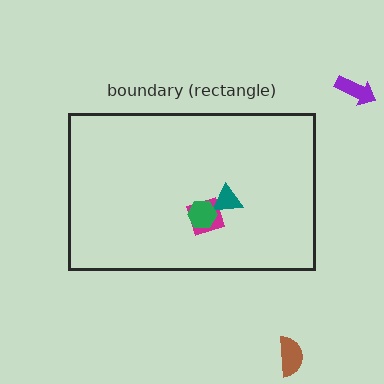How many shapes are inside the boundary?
3 inside, 2 outside.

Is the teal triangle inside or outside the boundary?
Inside.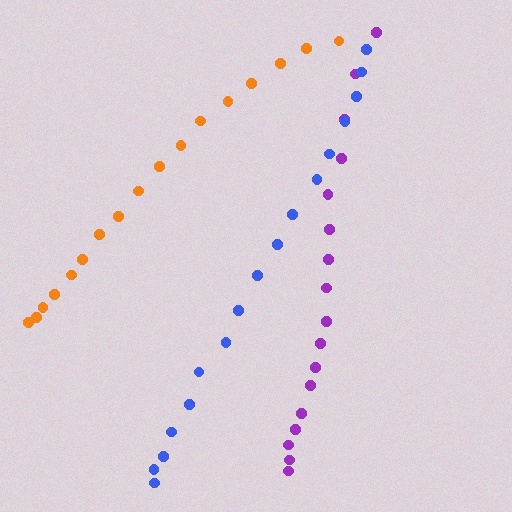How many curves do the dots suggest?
There are 3 distinct paths.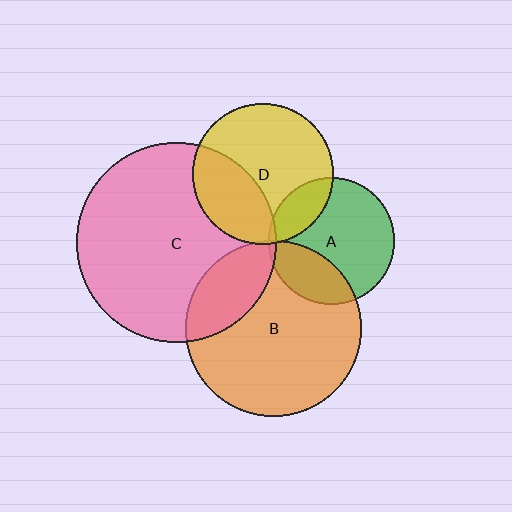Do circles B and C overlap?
Yes.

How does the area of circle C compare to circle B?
Approximately 1.3 times.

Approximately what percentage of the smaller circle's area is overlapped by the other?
Approximately 20%.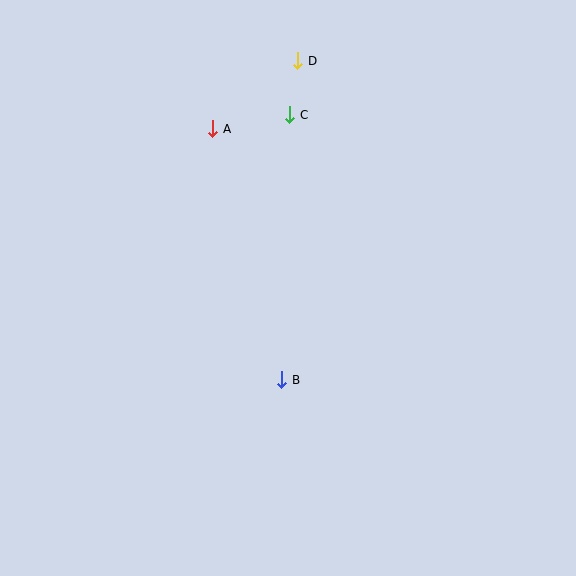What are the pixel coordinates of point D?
Point D is at (298, 61).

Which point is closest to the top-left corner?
Point A is closest to the top-left corner.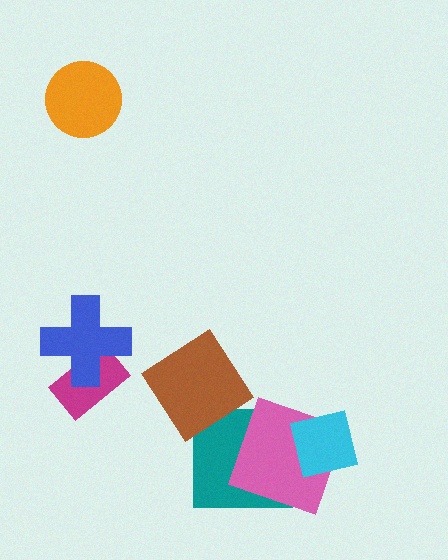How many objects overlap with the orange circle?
0 objects overlap with the orange circle.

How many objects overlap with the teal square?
1 object overlaps with the teal square.